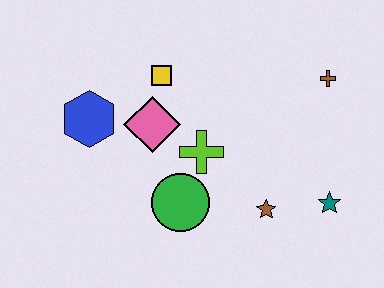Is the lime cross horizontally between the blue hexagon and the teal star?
Yes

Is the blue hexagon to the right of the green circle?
No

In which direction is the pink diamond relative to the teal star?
The pink diamond is to the left of the teal star.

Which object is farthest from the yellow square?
The teal star is farthest from the yellow square.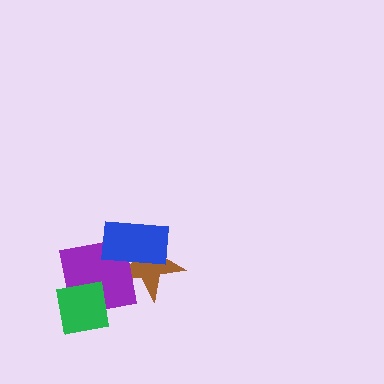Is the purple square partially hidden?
Yes, it is partially covered by another shape.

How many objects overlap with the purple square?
3 objects overlap with the purple square.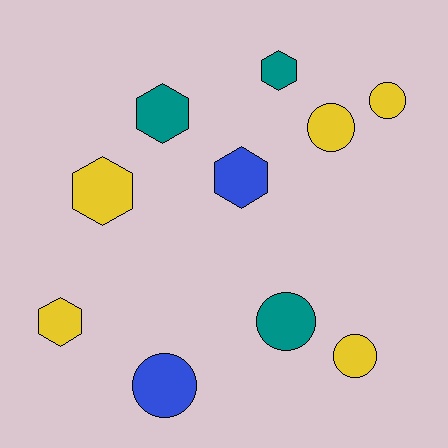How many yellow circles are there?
There are 3 yellow circles.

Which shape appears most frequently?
Circle, with 5 objects.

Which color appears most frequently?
Yellow, with 5 objects.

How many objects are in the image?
There are 10 objects.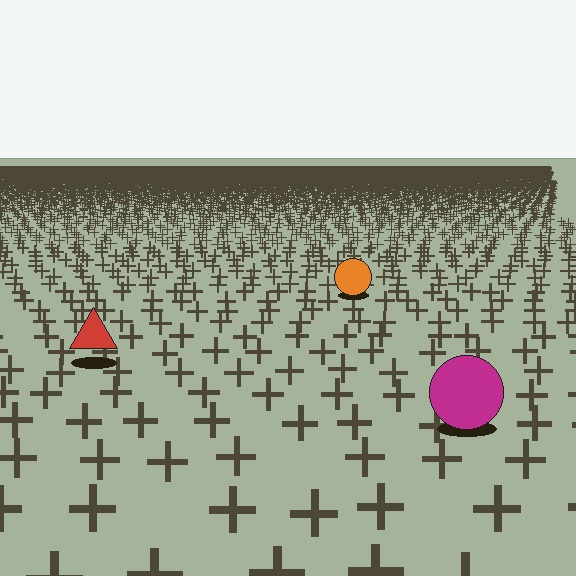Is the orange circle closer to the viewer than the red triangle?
No. The red triangle is closer — you can tell from the texture gradient: the ground texture is coarser near it.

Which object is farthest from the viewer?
The orange circle is farthest from the viewer. It appears smaller and the ground texture around it is denser.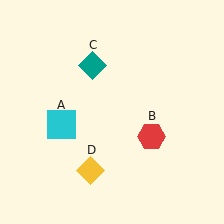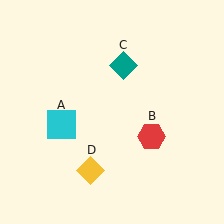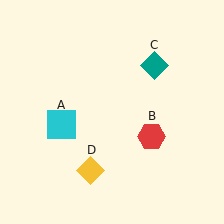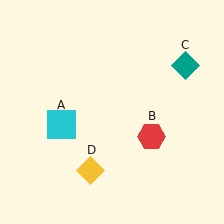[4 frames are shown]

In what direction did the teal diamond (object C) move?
The teal diamond (object C) moved right.